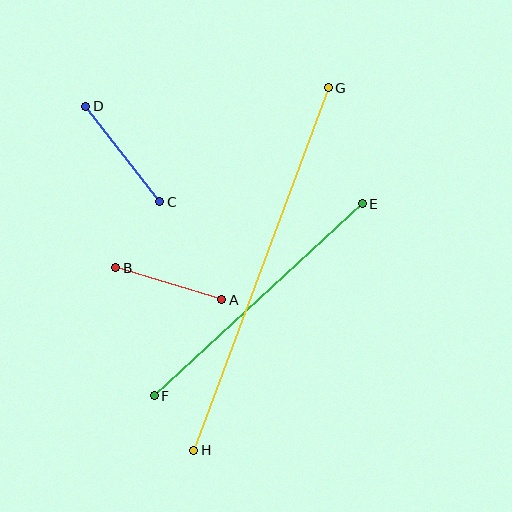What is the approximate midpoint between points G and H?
The midpoint is at approximately (261, 269) pixels.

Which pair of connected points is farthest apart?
Points G and H are farthest apart.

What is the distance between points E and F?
The distance is approximately 283 pixels.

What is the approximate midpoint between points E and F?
The midpoint is at approximately (258, 300) pixels.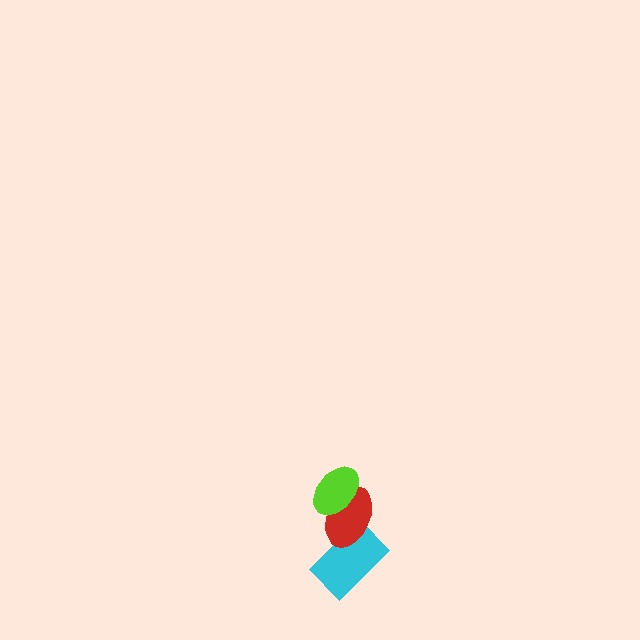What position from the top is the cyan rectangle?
The cyan rectangle is 3rd from the top.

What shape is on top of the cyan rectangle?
The red ellipse is on top of the cyan rectangle.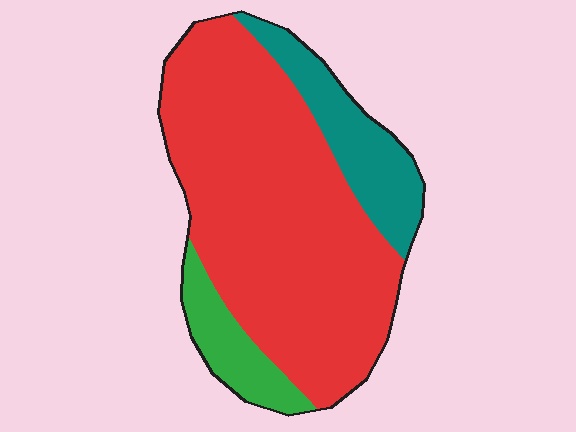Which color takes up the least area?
Green, at roughly 10%.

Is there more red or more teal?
Red.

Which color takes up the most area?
Red, at roughly 70%.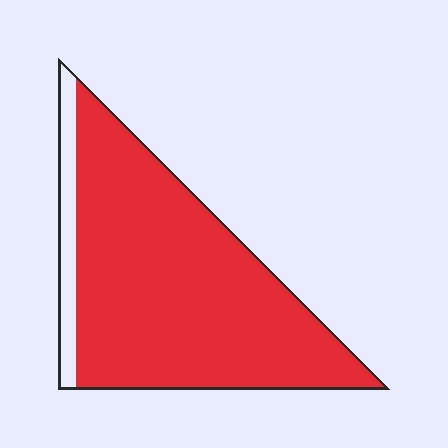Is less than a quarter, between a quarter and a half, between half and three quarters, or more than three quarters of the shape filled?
More than three quarters.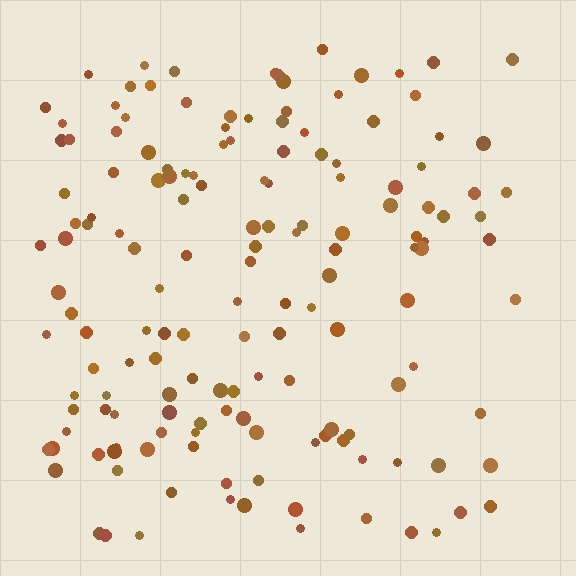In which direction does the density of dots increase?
From right to left, with the left side densest.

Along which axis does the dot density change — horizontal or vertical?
Horizontal.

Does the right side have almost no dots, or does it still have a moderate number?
Still a moderate number, just noticeably fewer than the left.